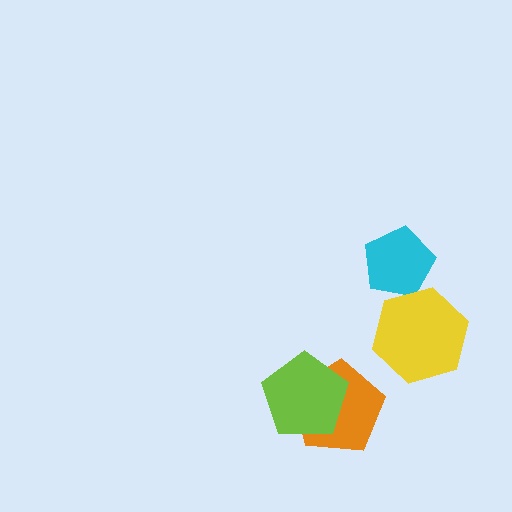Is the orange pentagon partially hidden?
Yes, it is partially covered by another shape.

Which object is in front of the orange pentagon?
The lime pentagon is in front of the orange pentagon.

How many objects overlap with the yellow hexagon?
1 object overlaps with the yellow hexagon.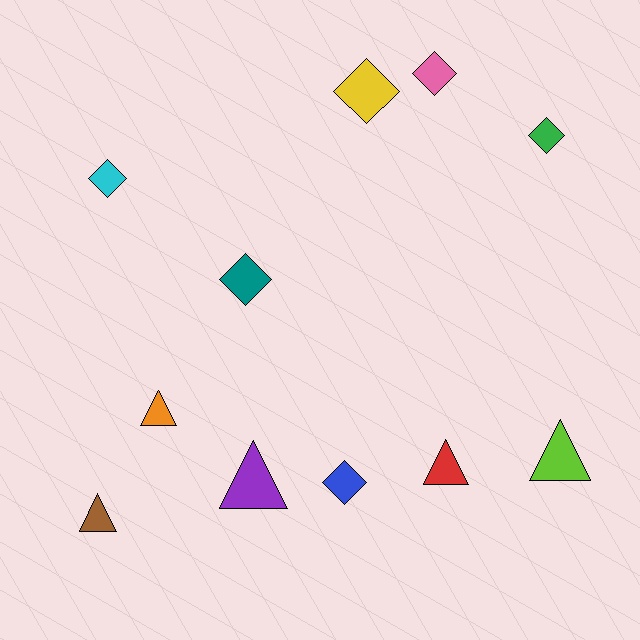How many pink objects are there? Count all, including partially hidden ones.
There is 1 pink object.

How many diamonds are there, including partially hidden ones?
There are 6 diamonds.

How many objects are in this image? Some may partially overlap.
There are 11 objects.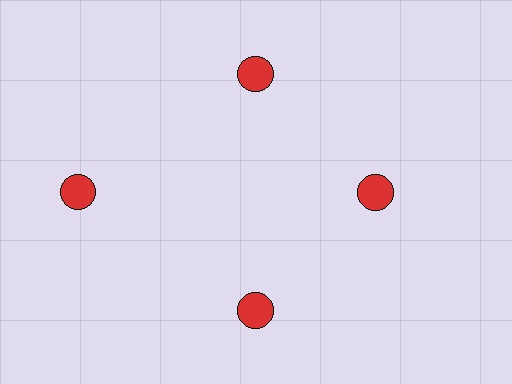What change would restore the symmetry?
The symmetry would be restored by moving it inward, back onto the ring so that all 4 circles sit at equal angles and equal distance from the center.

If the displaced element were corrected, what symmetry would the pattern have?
It would have 4-fold rotational symmetry — the pattern would map onto itself every 90 degrees.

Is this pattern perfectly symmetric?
No. The 4 red circles are arranged in a ring, but one element near the 9 o'clock position is pushed outward from the center, breaking the 4-fold rotational symmetry.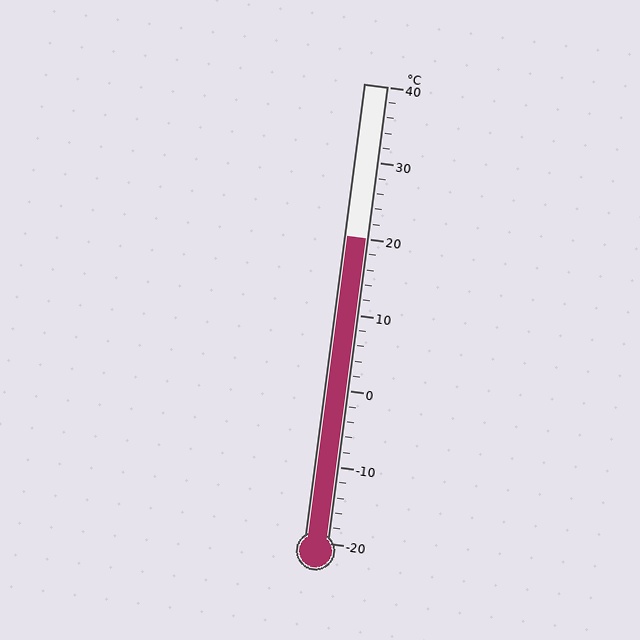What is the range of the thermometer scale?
The thermometer scale ranges from -20°C to 40°C.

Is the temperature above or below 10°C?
The temperature is above 10°C.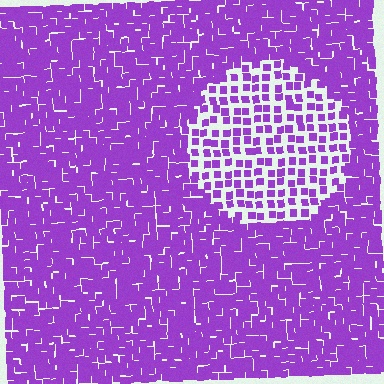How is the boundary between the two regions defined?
The boundary is defined by a change in element density (approximately 2.3x ratio). All elements are the same color, size, and shape.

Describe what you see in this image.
The image contains small purple elements arranged at two different densities. A circle-shaped region is visible where the elements are less densely packed than the surrounding area.